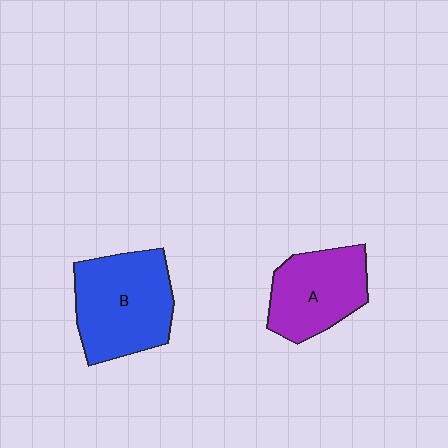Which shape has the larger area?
Shape B (blue).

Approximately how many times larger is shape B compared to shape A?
Approximately 1.3 times.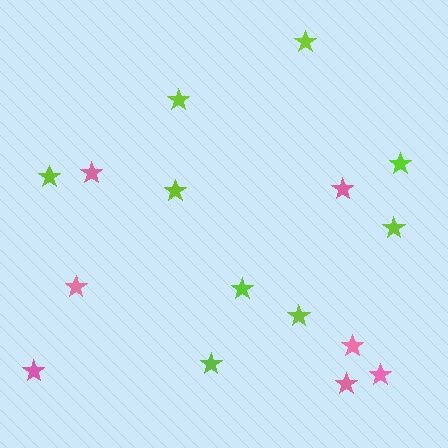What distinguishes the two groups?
There are 2 groups: one group of pink stars (7) and one group of lime stars (9).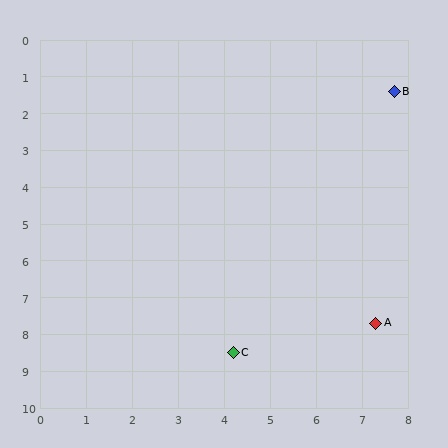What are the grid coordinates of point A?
Point A is at approximately (7.3, 7.7).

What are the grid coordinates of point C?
Point C is at approximately (4.2, 8.5).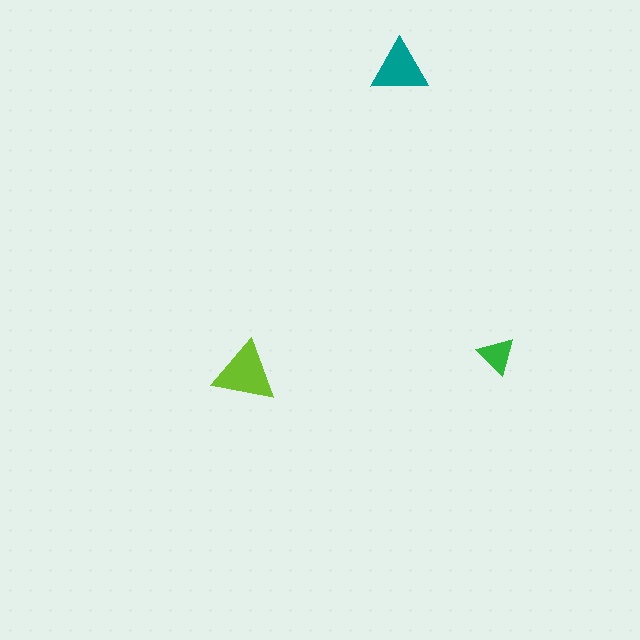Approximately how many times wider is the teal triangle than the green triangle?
About 1.5 times wider.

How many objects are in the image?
There are 3 objects in the image.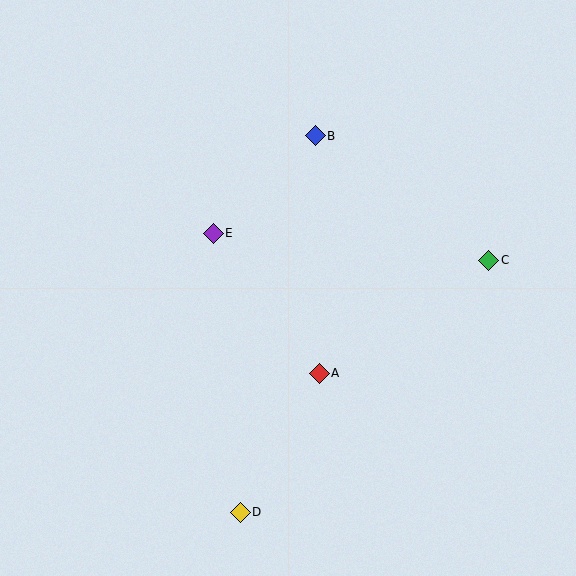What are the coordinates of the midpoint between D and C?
The midpoint between D and C is at (365, 386).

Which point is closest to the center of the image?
Point A at (319, 373) is closest to the center.